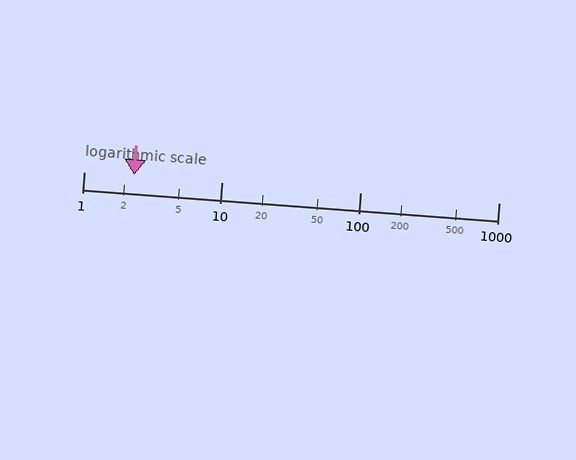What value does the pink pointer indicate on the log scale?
The pointer indicates approximately 2.3.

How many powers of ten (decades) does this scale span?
The scale spans 3 decades, from 1 to 1000.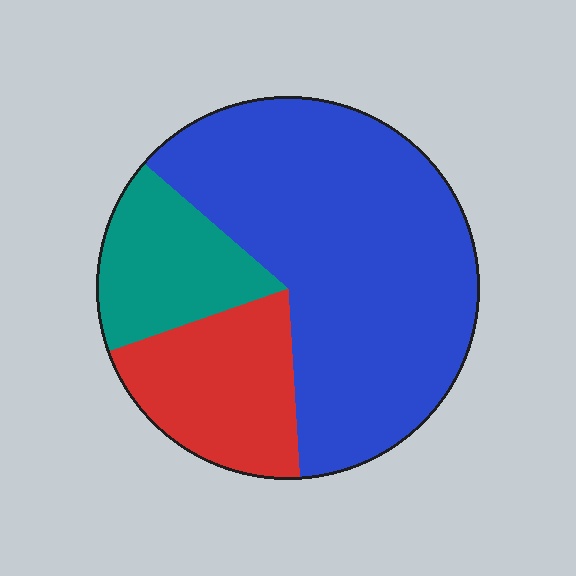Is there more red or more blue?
Blue.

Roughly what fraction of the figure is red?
Red takes up between a sixth and a third of the figure.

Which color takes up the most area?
Blue, at roughly 65%.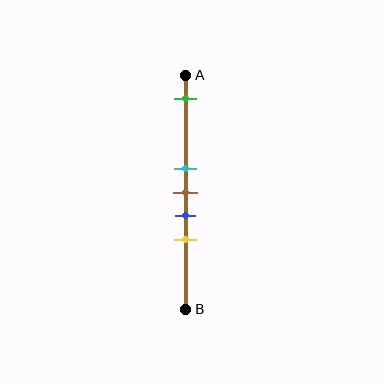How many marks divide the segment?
There are 5 marks dividing the segment.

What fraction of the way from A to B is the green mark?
The green mark is approximately 10% (0.1) of the way from A to B.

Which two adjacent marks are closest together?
The cyan and brown marks are the closest adjacent pair.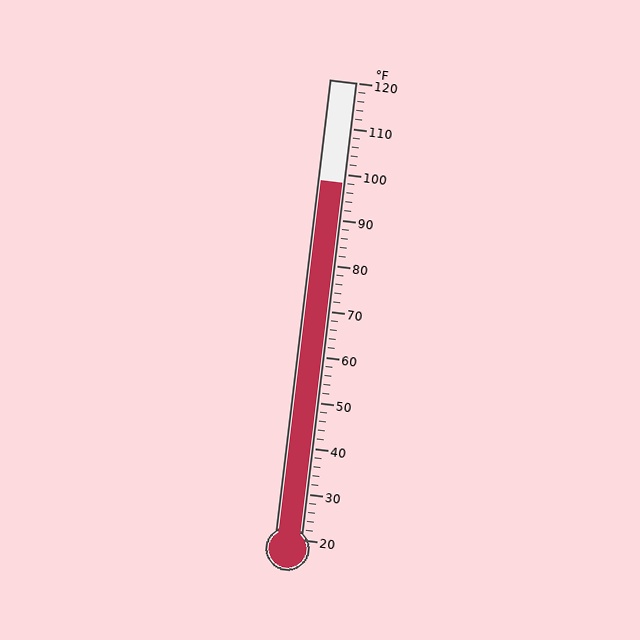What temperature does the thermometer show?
The thermometer shows approximately 98°F.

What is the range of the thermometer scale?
The thermometer scale ranges from 20°F to 120°F.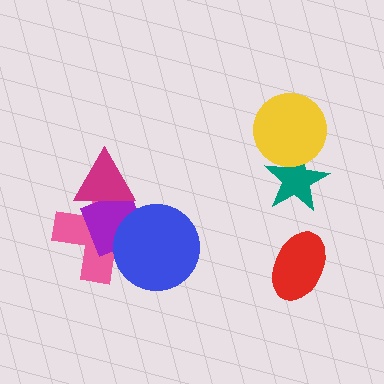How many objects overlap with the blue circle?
2 objects overlap with the blue circle.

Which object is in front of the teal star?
The yellow circle is in front of the teal star.